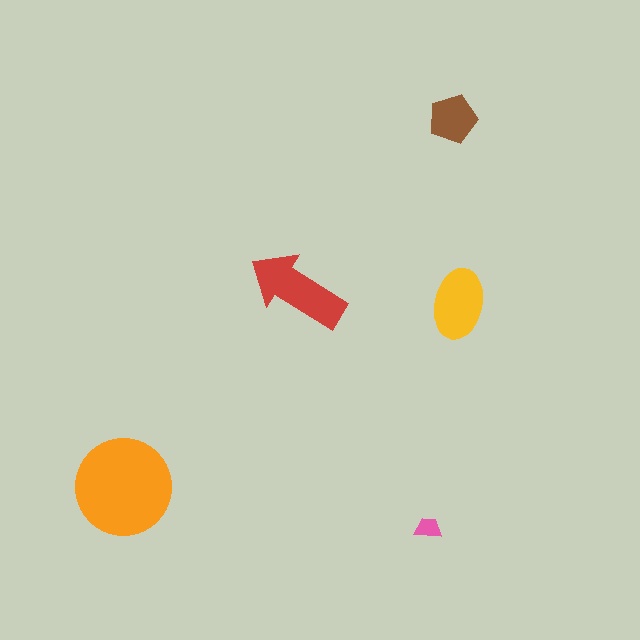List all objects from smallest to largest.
The pink trapezoid, the brown pentagon, the yellow ellipse, the red arrow, the orange circle.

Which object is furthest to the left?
The orange circle is leftmost.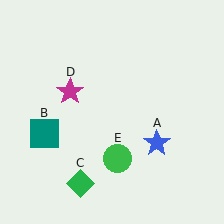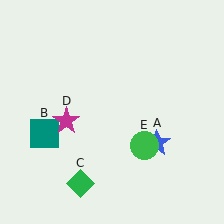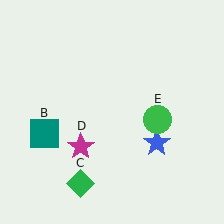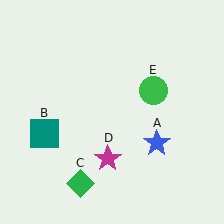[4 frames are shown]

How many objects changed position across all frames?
2 objects changed position: magenta star (object D), green circle (object E).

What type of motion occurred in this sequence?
The magenta star (object D), green circle (object E) rotated counterclockwise around the center of the scene.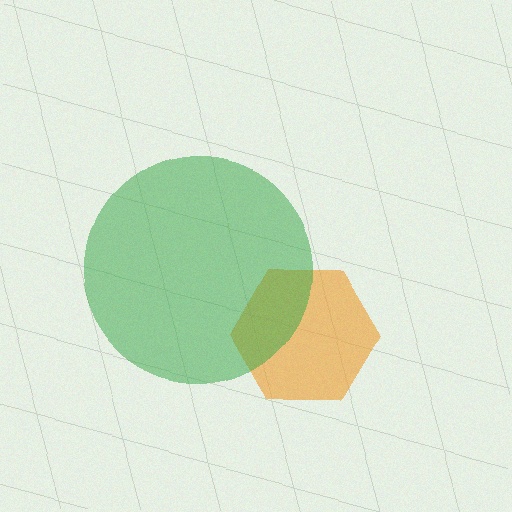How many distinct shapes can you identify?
There are 2 distinct shapes: an orange hexagon, a green circle.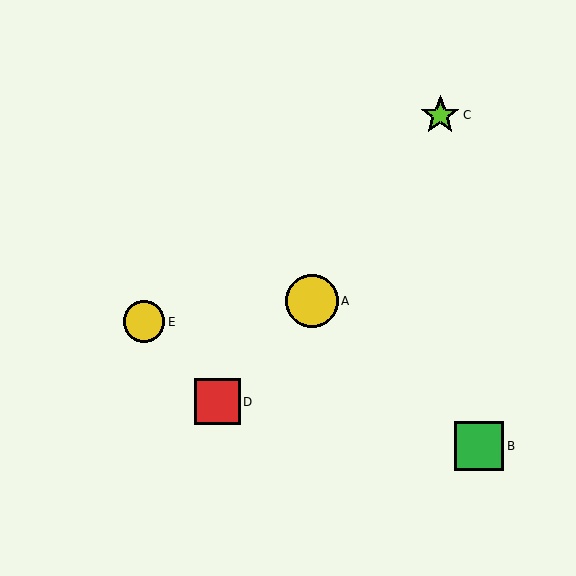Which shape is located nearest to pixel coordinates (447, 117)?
The lime star (labeled C) at (440, 115) is nearest to that location.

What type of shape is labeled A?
Shape A is a yellow circle.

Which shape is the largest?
The yellow circle (labeled A) is the largest.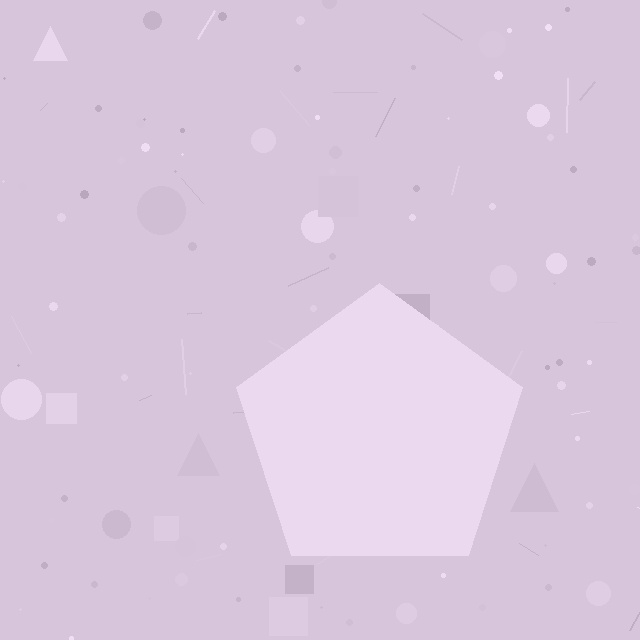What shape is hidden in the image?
A pentagon is hidden in the image.